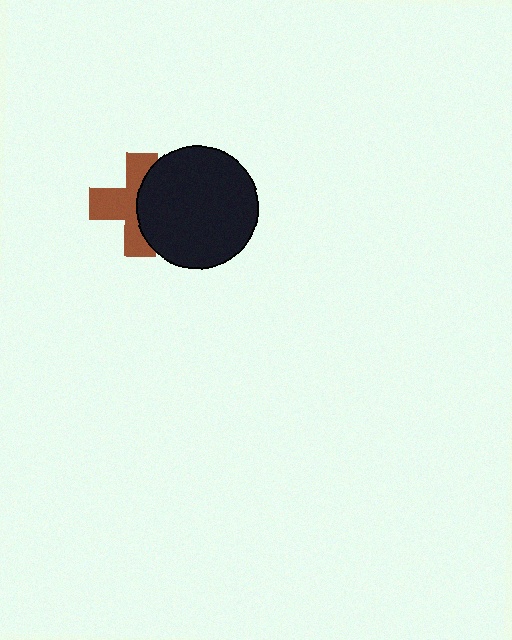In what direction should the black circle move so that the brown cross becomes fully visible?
The black circle should move right. That is the shortest direction to clear the overlap and leave the brown cross fully visible.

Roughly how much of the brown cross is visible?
About half of it is visible (roughly 56%).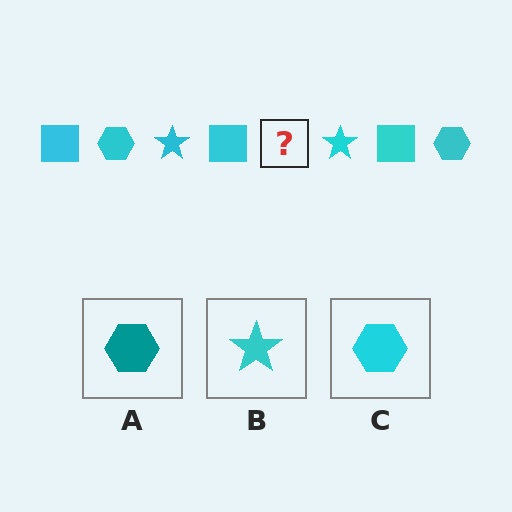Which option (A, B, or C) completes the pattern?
C.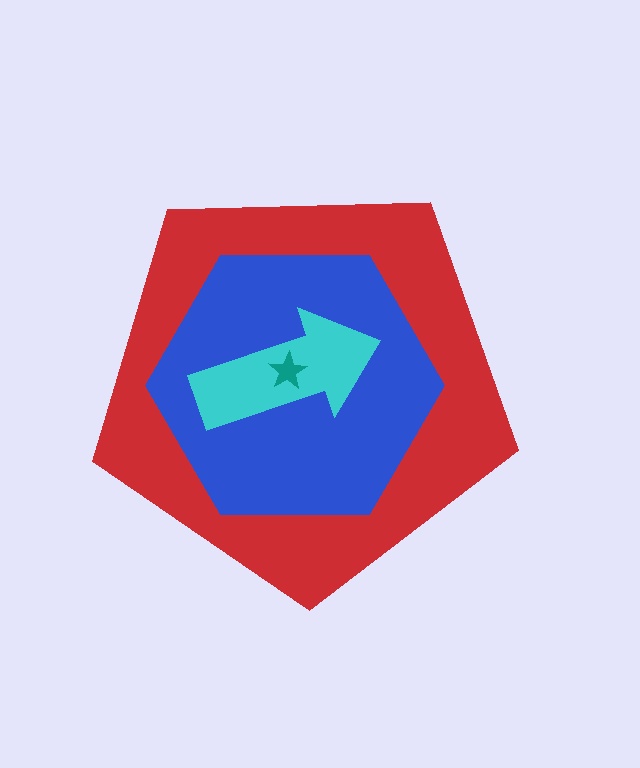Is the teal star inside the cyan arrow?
Yes.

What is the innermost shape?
The teal star.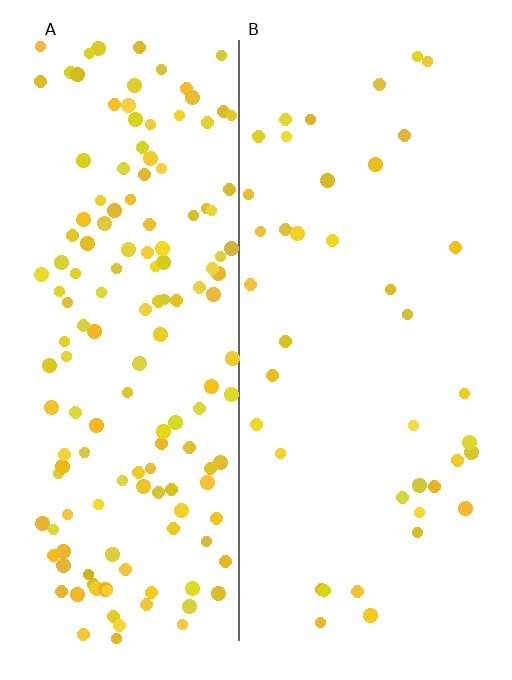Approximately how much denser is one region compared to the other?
Approximately 3.7× — region A over region B.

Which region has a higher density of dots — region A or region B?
A (the left).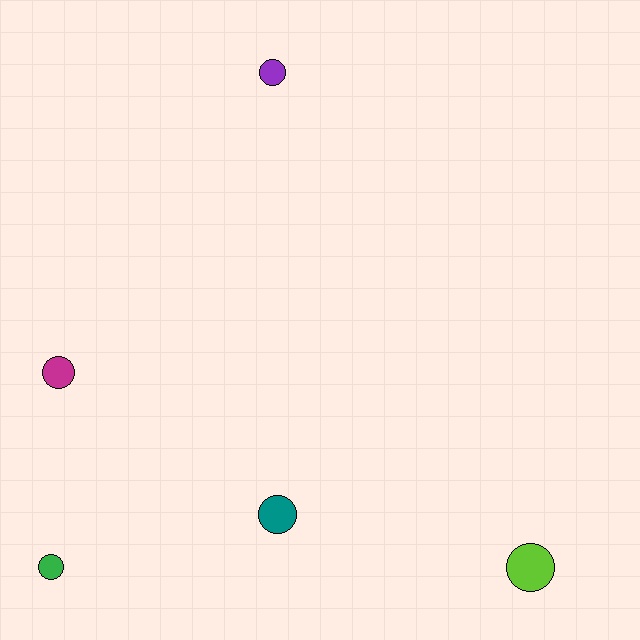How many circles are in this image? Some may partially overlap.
There are 5 circles.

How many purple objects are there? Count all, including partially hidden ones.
There is 1 purple object.